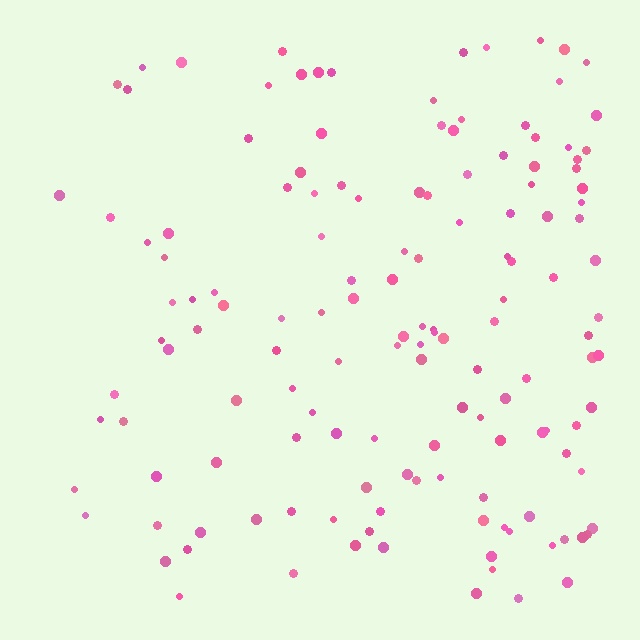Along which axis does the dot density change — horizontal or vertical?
Horizontal.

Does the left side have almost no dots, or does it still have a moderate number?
Still a moderate number, just noticeably fewer than the right.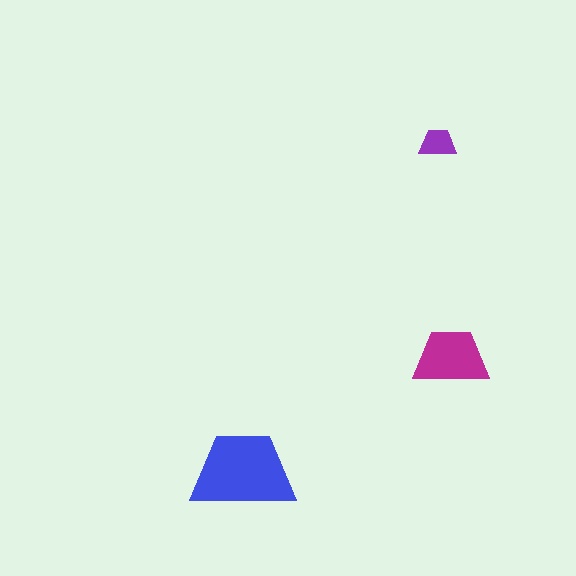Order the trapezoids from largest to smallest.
the blue one, the magenta one, the purple one.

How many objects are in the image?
There are 3 objects in the image.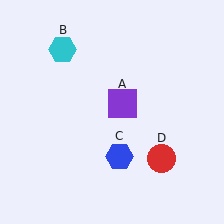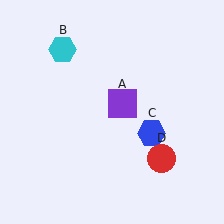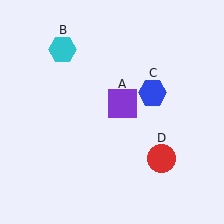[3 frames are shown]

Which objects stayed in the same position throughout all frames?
Purple square (object A) and cyan hexagon (object B) and red circle (object D) remained stationary.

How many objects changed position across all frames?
1 object changed position: blue hexagon (object C).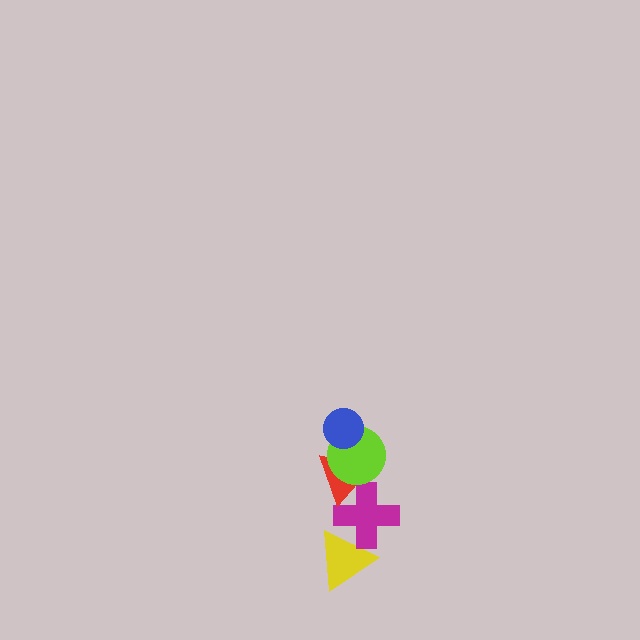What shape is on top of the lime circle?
The blue circle is on top of the lime circle.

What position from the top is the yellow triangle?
The yellow triangle is 5th from the top.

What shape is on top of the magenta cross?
The red triangle is on top of the magenta cross.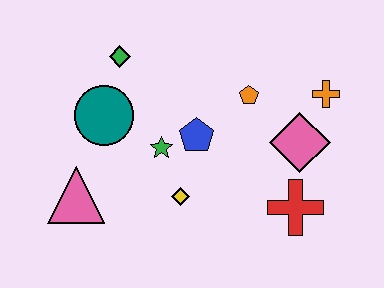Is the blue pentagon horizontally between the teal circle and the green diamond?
No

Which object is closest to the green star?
The blue pentagon is closest to the green star.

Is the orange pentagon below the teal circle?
No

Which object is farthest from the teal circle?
The orange cross is farthest from the teal circle.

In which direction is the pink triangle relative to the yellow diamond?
The pink triangle is to the left of the yellow diamond.